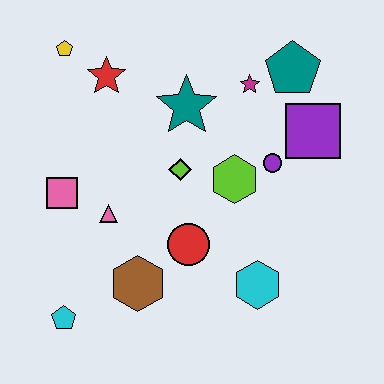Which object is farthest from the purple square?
The cyan pentagon is farthest from the purple square.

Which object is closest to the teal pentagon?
The magenta star is closest to the teal pentagon.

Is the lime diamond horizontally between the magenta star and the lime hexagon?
No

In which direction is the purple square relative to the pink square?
The purple square is to the right of the pink square.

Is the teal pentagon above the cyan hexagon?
Yes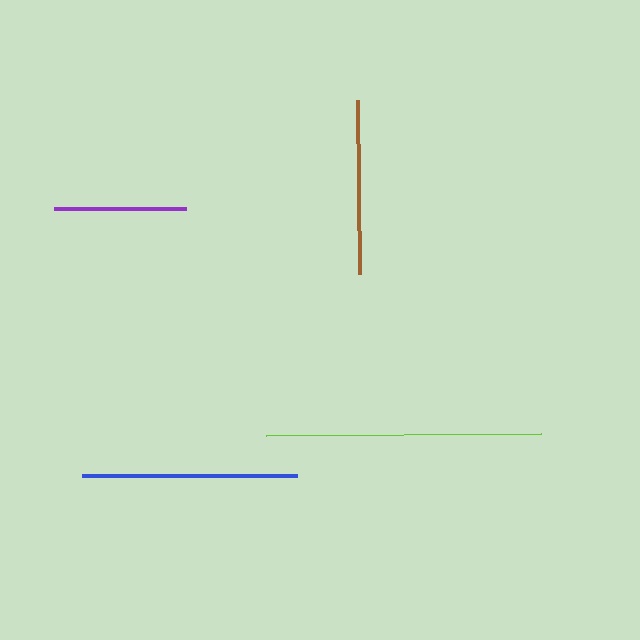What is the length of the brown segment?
The brown segment is approximately 174 pixels long.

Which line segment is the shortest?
The purple line is the shortest at approximately 132 pixels.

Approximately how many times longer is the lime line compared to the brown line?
The lime line is approximately 1.6 times the length of the brown line.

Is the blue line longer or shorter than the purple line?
The blue line is longer than the purple line.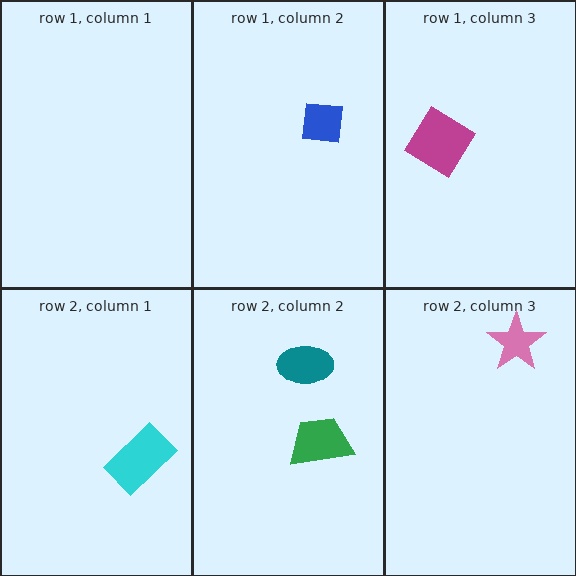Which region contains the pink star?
The row 2, column 3 region.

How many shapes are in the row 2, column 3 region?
1.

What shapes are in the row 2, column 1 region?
The cyan rectangle.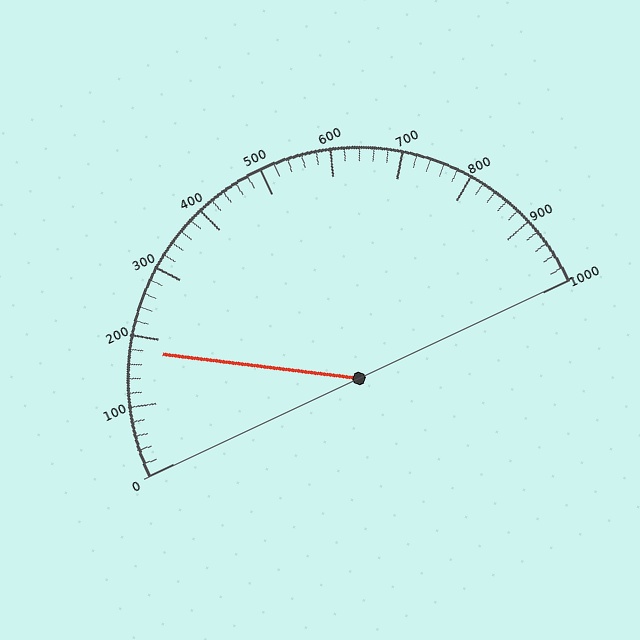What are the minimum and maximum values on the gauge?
The gauge ranges from 0 to 1000.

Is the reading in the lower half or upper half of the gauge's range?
The reading is in the lower half of the range (0 to 1000).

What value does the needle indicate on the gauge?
The needle indicates approximately 180.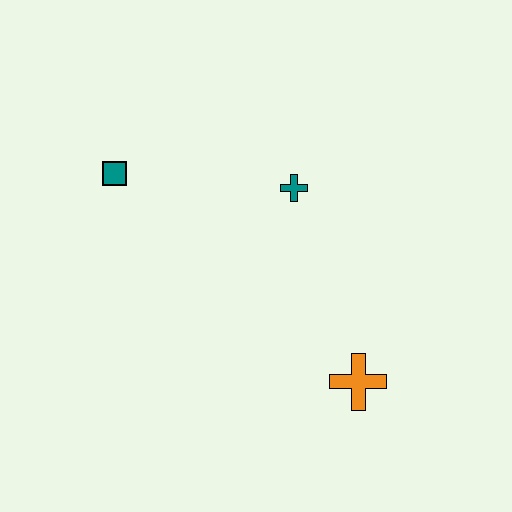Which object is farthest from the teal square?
The orange cross is farthest from the teal square.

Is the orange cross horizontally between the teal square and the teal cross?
No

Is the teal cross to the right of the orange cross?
No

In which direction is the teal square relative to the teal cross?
The teal square is to the left of the teal cross.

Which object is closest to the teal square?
The teal cross is closest to the teal square.